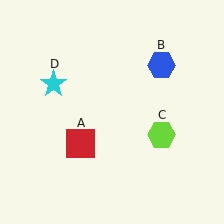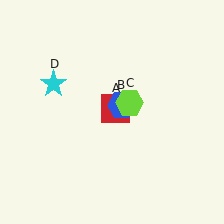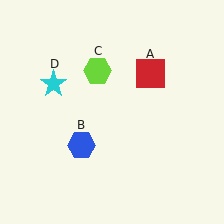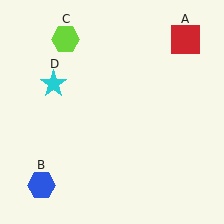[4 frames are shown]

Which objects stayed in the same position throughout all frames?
Cyan star (object D) remained stationary.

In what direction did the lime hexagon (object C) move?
The lime hexagon (object C) moved up and to the left.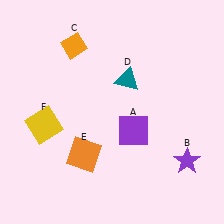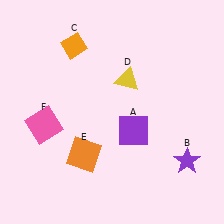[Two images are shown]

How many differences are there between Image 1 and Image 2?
There are 2 differences between the two images.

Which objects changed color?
D changed from teal to yellow. F changed from yellow to pink.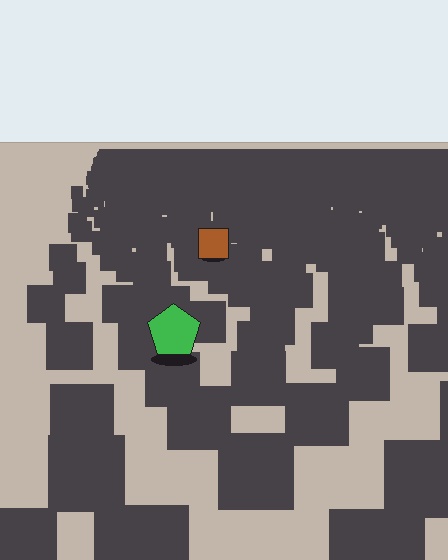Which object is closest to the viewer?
The green pentagon is closest. The texture marks near it are larger and more spread out.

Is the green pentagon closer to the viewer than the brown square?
Yes. The green pentagon is closer — you can tell from the texture gradient: the ground texture is coarser near it.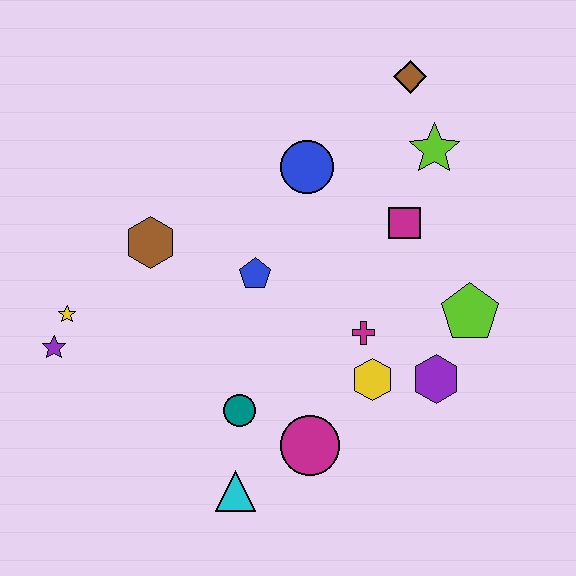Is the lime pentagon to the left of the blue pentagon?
No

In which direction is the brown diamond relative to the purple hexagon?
The brown diamond is above the purple hexagon.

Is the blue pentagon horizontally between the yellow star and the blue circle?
Yes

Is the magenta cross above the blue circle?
No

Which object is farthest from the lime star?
The purple star is farthest from the lime star.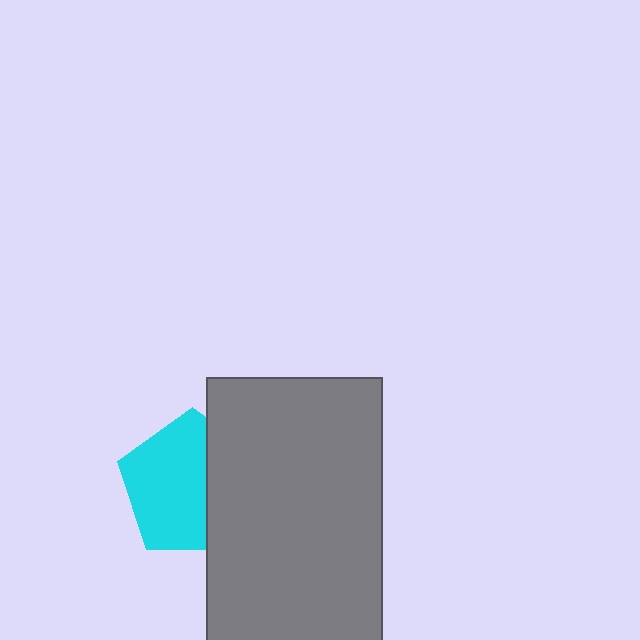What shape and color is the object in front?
The object in front is a gray rectangle.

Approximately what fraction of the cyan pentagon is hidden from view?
Roughly 38% of the cyan pentagon is hidden behind the gray rectangle.